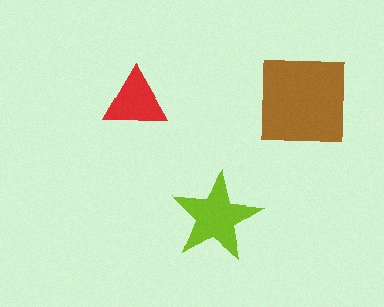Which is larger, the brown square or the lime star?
The brown square.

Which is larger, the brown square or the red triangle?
The brown square.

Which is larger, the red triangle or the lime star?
The lime star.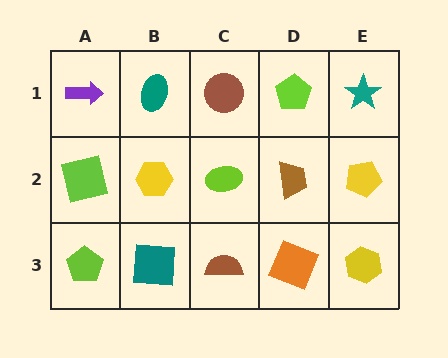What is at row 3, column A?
A lime pentagon.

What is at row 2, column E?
A yellow pentagon.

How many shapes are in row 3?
5 shapes.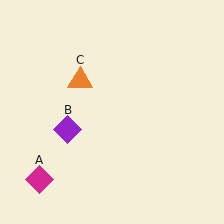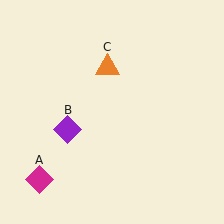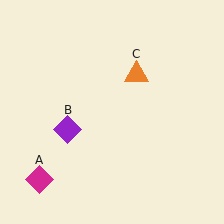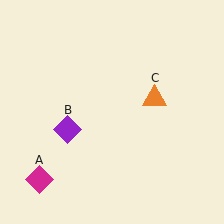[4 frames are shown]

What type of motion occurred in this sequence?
The orange triangle (object C) rotated clockwise around the center of the scene.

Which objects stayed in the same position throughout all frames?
Magenta diamond (object A) and purple diamond (object B) remained stationary.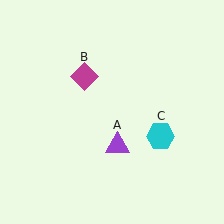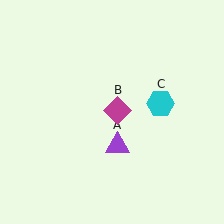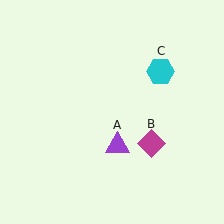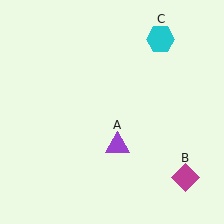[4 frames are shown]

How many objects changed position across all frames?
2 objects changed position: magenta diamond (object B), cyan hexagon (object C).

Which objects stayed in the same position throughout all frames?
Purple triangle (object A) remained stationary.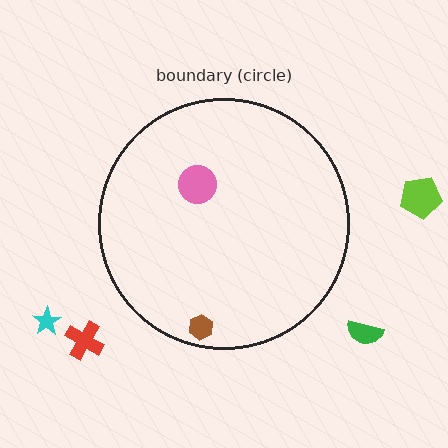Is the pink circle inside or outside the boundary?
Inside.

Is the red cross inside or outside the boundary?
Outside.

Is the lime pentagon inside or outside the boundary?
Outside.